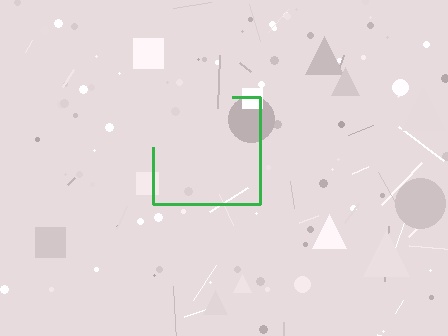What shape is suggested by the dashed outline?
The dashed outline suggests a square.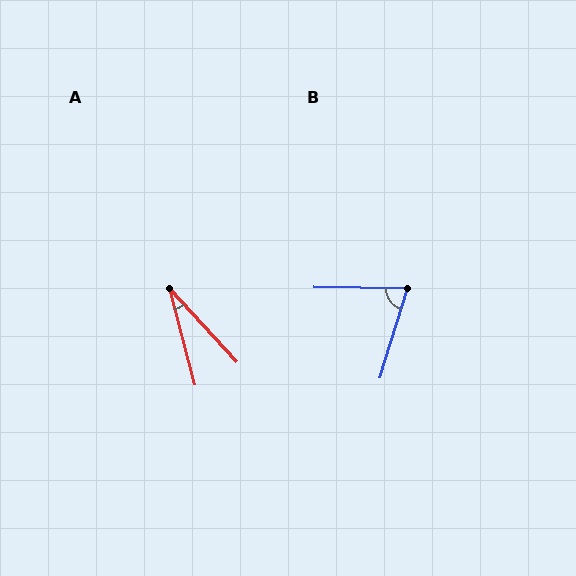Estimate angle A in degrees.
Approximately 27 degrees.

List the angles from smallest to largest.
A (27°), B (74°).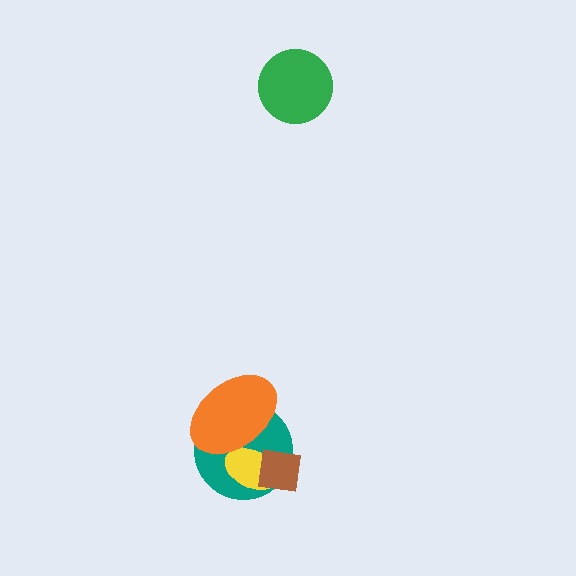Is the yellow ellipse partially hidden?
Yes, it is partially covered by another shape.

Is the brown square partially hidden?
No, no other shape covers it.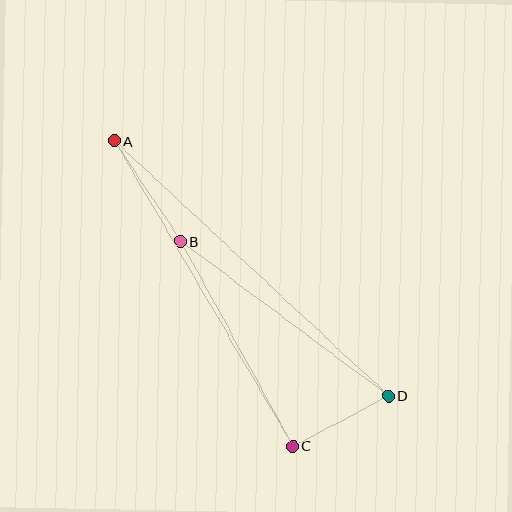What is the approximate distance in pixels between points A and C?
The distance between A and C is approximately 353 pixels.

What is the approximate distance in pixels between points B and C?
The distance between B and C is approximately 233 pixels.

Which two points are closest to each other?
Points C and D are closest to each other.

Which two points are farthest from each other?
Points A and D are farthest from each other.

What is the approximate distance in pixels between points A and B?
The distance between A and B is approximately 120 pixels.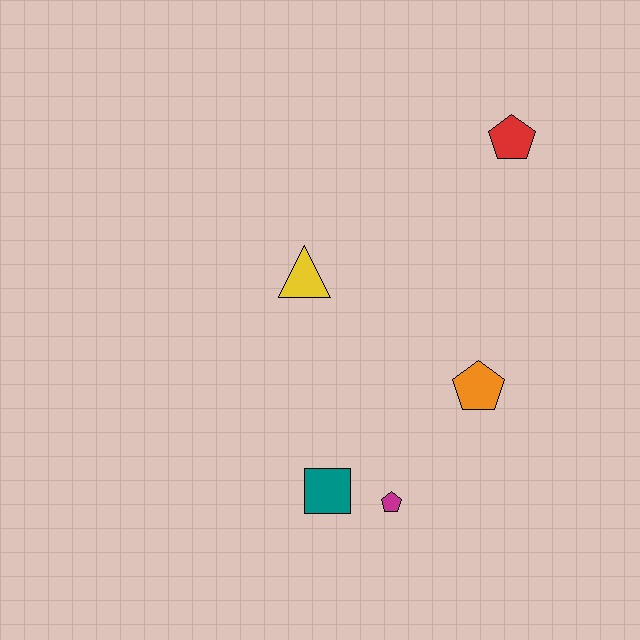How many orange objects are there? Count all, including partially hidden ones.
There is 1 orange object.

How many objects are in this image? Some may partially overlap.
There are 5 objects.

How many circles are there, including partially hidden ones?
There are no circles.